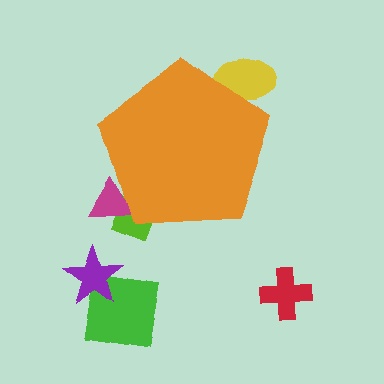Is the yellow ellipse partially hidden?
Yes, the yellow ellipse is partially hidden behind the orange pentagon.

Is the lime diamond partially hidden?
Yes, the lime diamond is partially hidden behind the orange pentagon.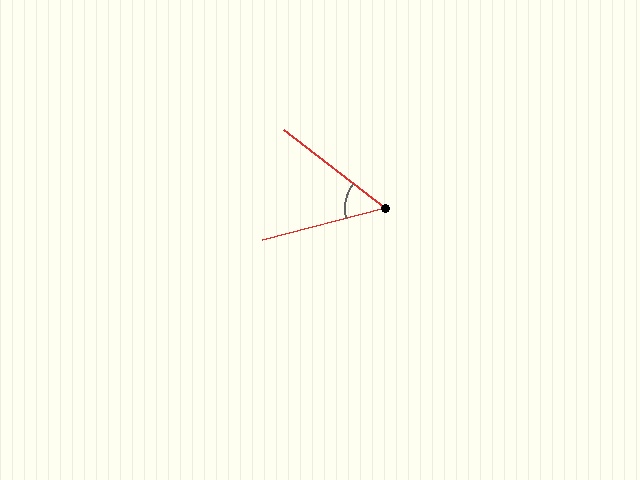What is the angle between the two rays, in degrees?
Approximately 52 degrees.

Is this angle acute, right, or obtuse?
It is acute.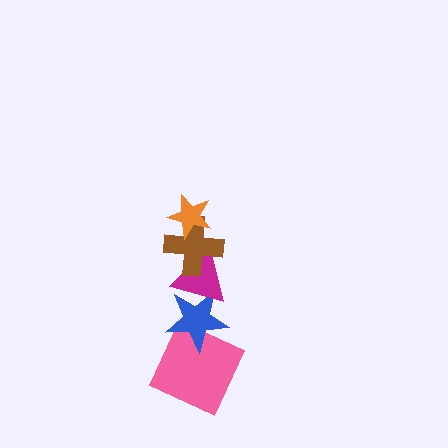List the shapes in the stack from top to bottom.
From top to bottom: the orange star, the brown cross, the magenta triangle, the blue star, the pink square.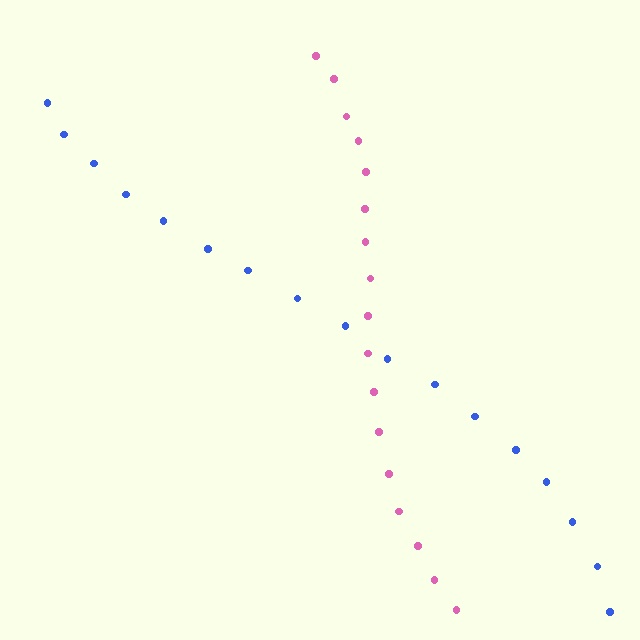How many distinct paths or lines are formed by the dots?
There are 2 distinct paths.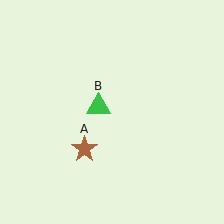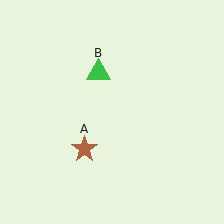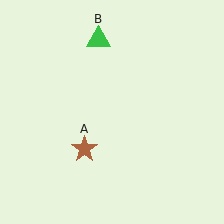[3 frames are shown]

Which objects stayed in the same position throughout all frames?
Brown star (object A) remained stationary.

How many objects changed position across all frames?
1 object changed position: green triangle (object B).